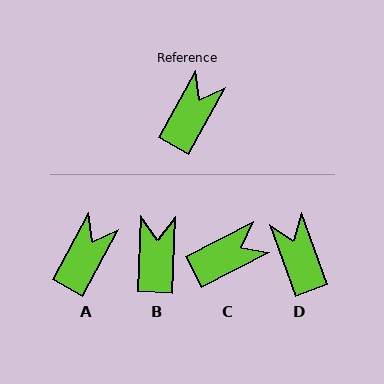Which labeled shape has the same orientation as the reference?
A.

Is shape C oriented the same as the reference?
No, it is off by about 34 degrees.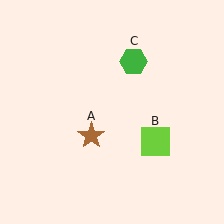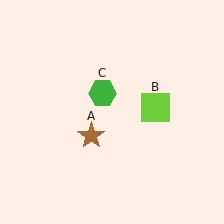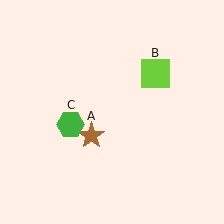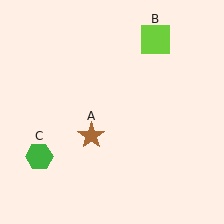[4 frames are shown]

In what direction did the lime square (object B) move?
The lime square (object B) moved up.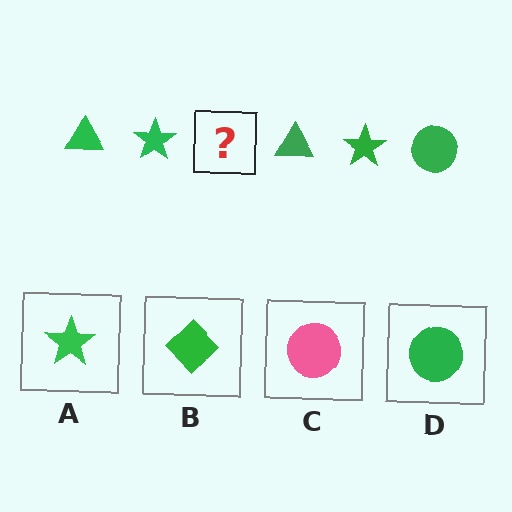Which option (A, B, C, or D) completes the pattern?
D.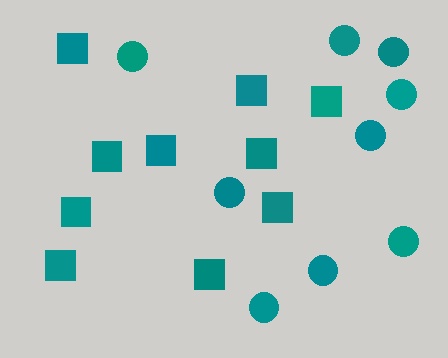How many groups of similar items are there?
There are 2 groups: one group of squares (10) and one group of circles (9).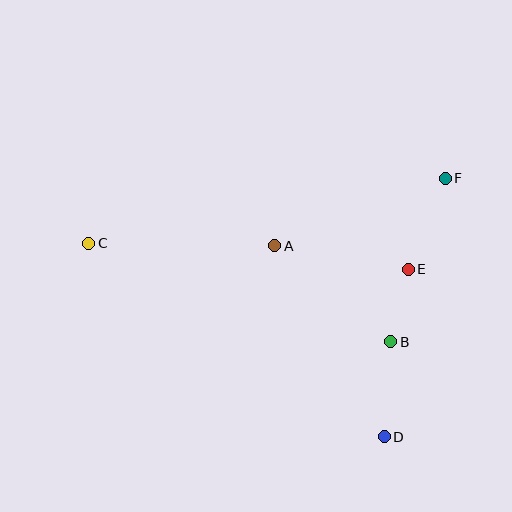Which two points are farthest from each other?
Points C and F are farthest from each other.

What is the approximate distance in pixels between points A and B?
The distance between A and B is approximately 151 pixels.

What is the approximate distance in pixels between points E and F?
The distance between E and F is approximately 98 pixels.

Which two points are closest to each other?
Points B and E are closest to each other.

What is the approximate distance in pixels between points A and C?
The distance between A and C is approximately 186 pixels.